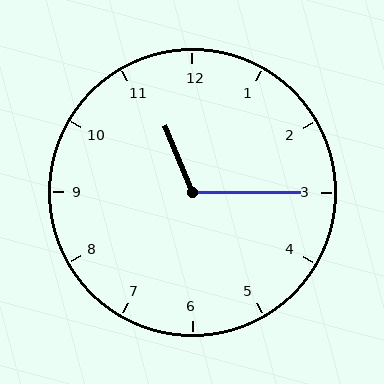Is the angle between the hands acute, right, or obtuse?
It is obtuse.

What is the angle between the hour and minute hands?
Approximately 112 degrees.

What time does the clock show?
11:15.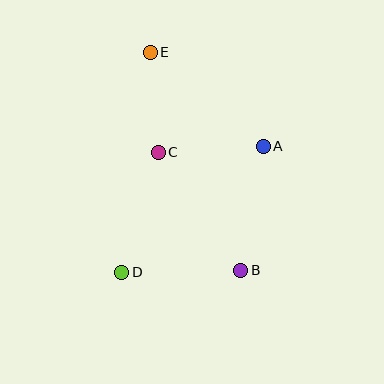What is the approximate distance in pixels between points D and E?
The distance between D and E is approximately 222 pixels.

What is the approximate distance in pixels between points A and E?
The distance between A and E is approximately 147 pixels.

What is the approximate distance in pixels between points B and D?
The distance between B and D is approximately 119 pixels.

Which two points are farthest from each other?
Points B and E are farthest from each other.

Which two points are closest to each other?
Points C and E are closest to each other.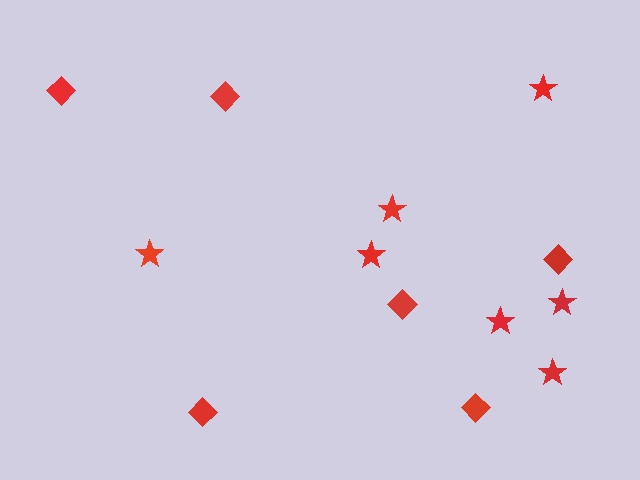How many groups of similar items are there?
There are 2 groups: one group of diamonds (6) and one group of stars (7).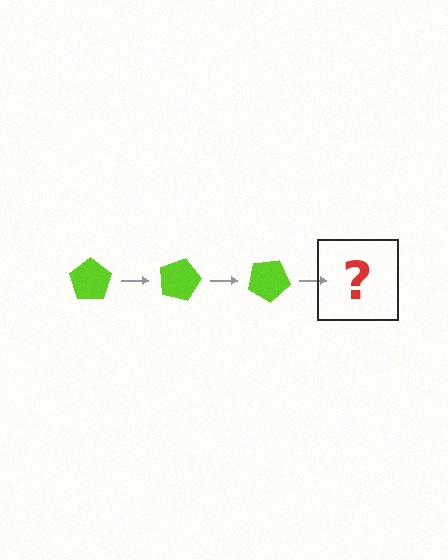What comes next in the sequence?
The next element should be a lime pentagon rotated 45 degrees.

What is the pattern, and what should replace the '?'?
The pattern is that the pentagon rotates 15 degrees each step. The '?' should be a lime pentagon rotated 45 degrees.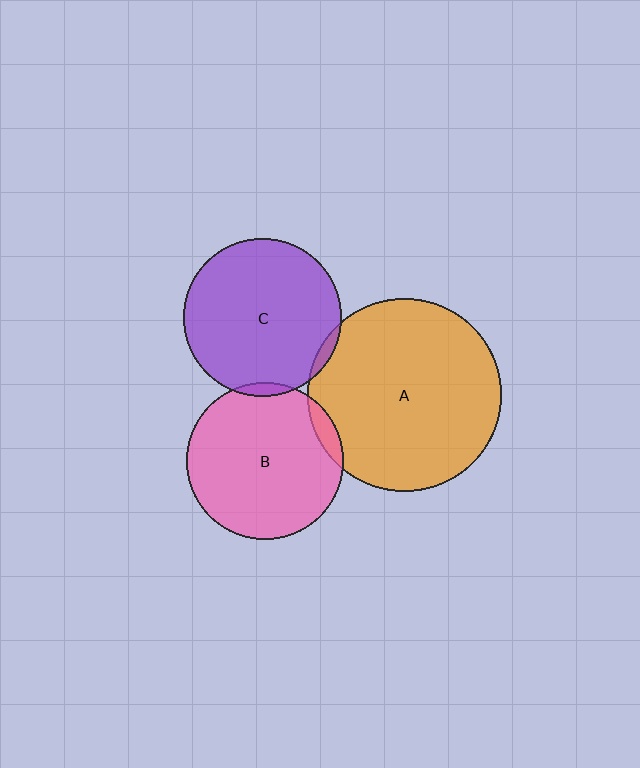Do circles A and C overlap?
Yes.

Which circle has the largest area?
Circle A (orange).